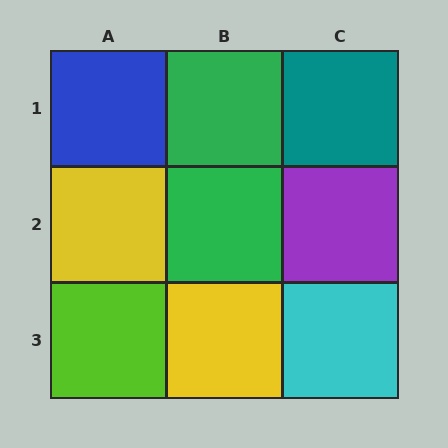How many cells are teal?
1 cell is teal.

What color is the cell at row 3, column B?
Yellow.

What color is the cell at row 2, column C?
Purple.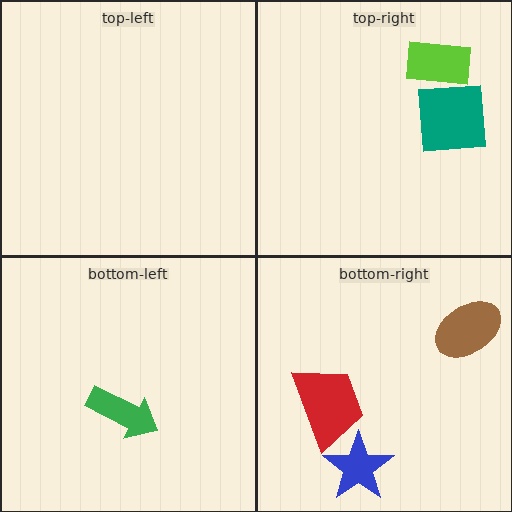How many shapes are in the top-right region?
2.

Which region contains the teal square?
The top-right region.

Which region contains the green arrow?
The bottom-left region.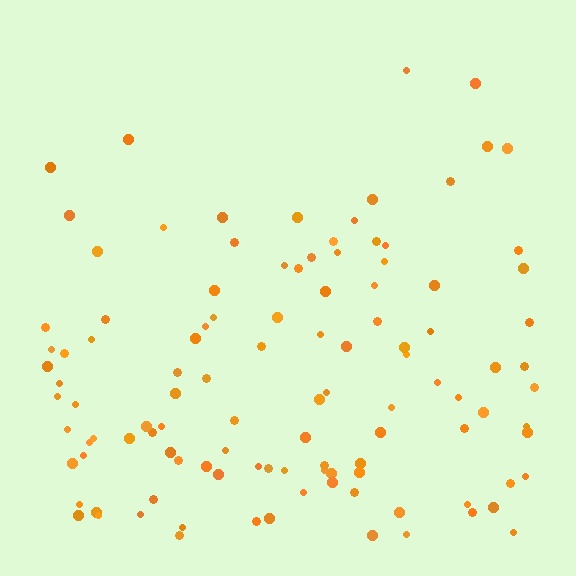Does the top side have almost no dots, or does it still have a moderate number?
Still a moderate number, just noticeably fewer than the bottom.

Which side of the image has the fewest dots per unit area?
The top.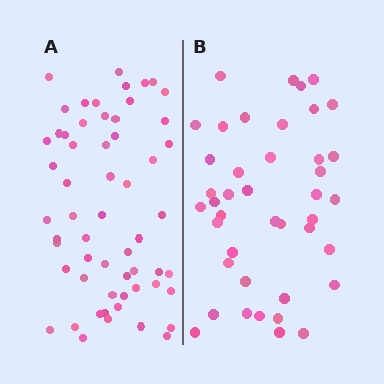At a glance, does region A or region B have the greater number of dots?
Region A (the left region) has more dots.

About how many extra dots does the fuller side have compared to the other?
Region A has approximately 15 more dots than region B.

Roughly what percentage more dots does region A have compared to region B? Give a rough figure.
About 40% more.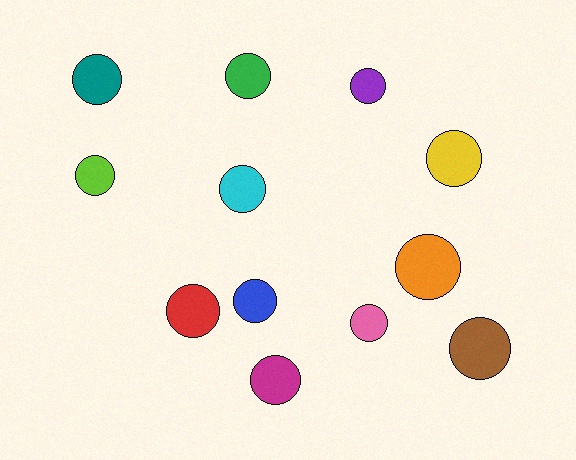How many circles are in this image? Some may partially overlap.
There are 12 circles.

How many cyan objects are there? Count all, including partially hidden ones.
There is 1 cyan object.